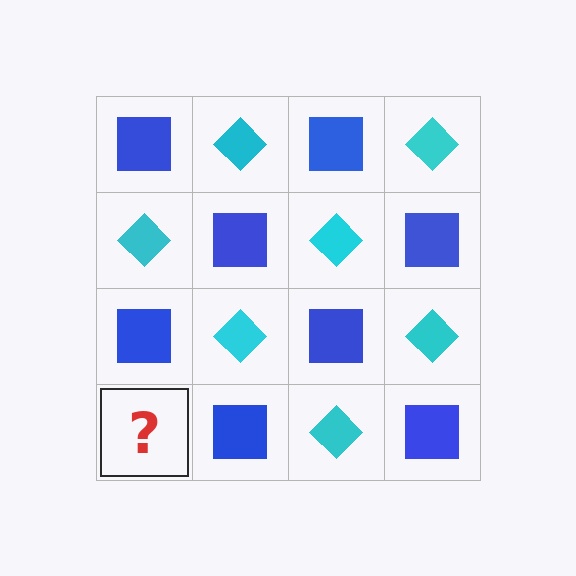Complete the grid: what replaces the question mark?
The question mark should be replaced with a cyan diamond.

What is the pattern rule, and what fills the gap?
The rule is that it alternates blue square and cyan diamond in a checkerboard pattern. The gap should be filled with a cyan diamond.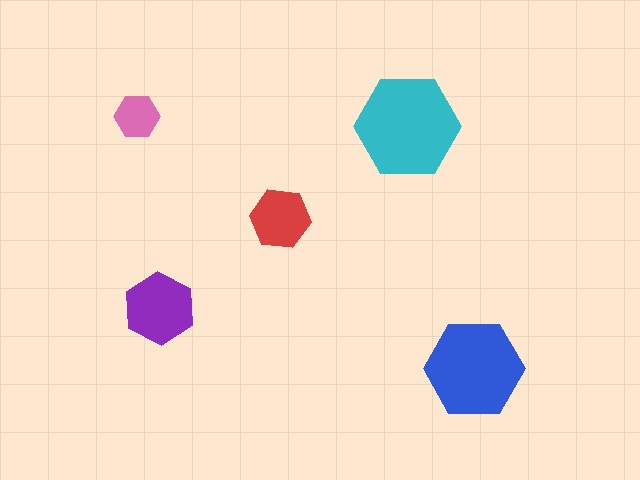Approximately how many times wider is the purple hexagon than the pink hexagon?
About 1.5 times wider.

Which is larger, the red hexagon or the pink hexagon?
The red one.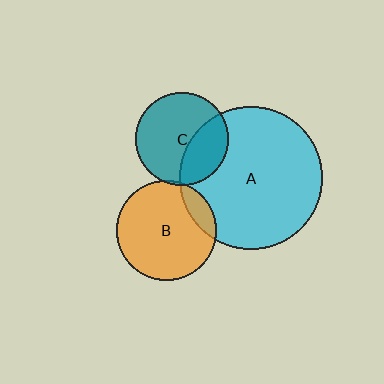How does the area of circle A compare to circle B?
Approximately 2.0 times.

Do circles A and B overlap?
Yes.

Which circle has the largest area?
Circle A (cyan).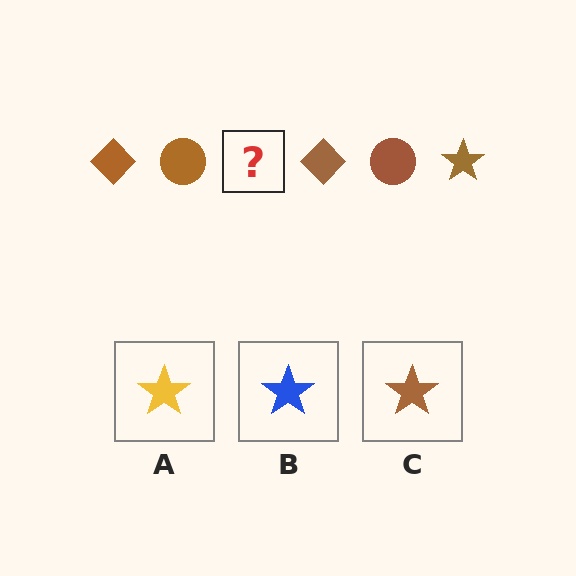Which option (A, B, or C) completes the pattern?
C.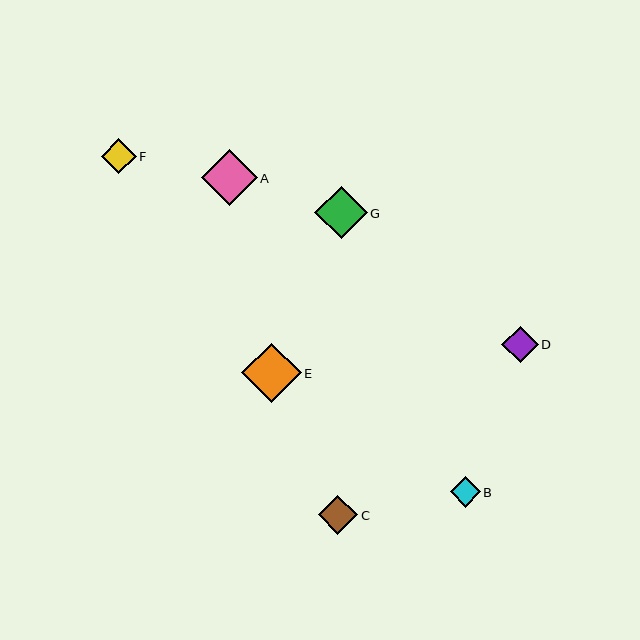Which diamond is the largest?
Diamond E is the largest with a size of approximately 60 pixels.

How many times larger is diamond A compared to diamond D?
Diamond A is approximately 1.5 times the size of diamond D.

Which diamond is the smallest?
Diamond B is the smallest with a size of approximately 30 pixels.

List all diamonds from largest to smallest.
From largest to smallest: E, A, G, C, D, F, B.